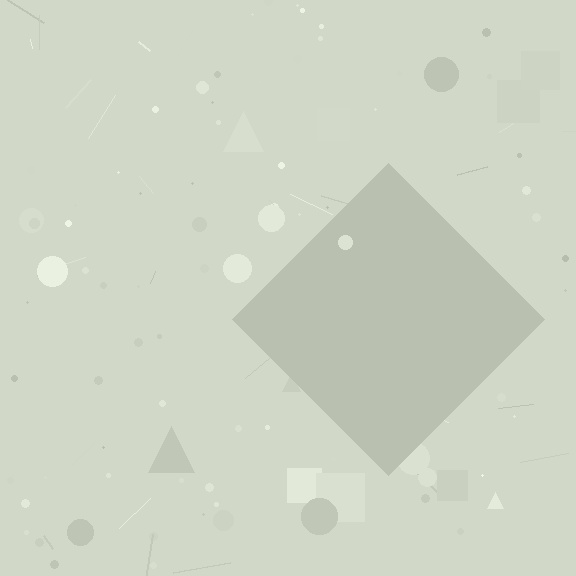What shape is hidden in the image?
A diamond is hidden in the image.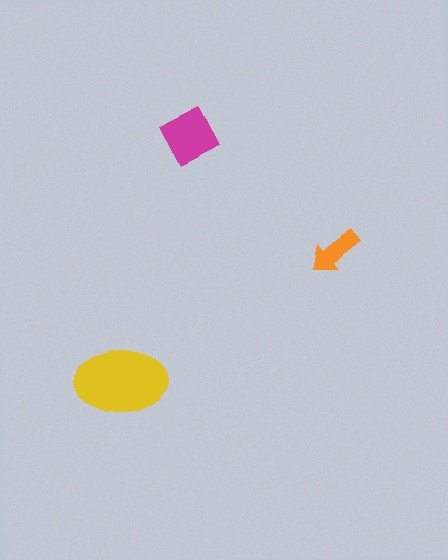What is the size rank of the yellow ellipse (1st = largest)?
1st.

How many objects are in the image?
There are 3 objects in the image.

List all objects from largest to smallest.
The yellow ellipse, the magenta square, the orange arrow.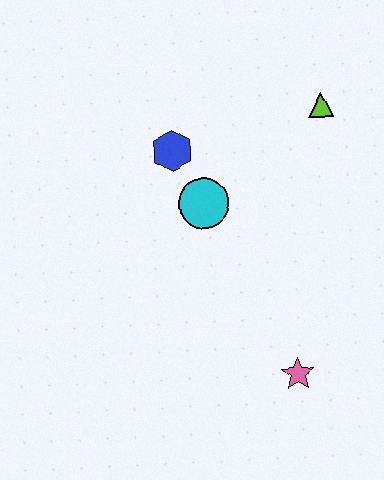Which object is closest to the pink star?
The cyan circle is closest to the pink star.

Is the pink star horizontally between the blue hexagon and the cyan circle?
No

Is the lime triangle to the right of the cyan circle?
Yes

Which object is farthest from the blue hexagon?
The pink star is farthest from the blue hexagon.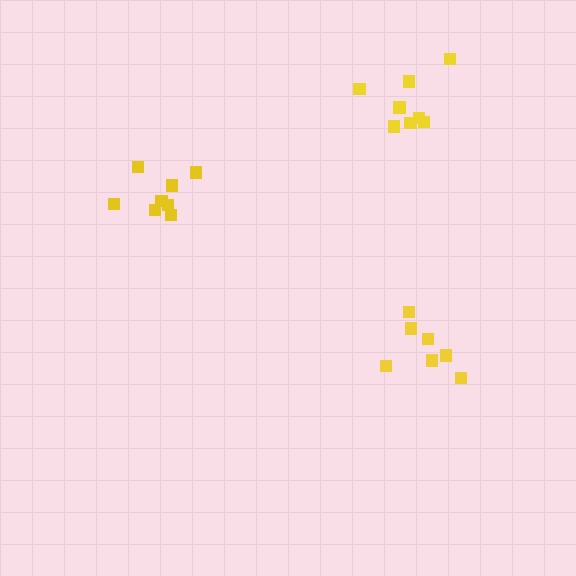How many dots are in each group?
Group 1: 7 dots, Group 2: 8 dots, Group 3: 8 dots (23 total).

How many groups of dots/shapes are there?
There are 3 groups.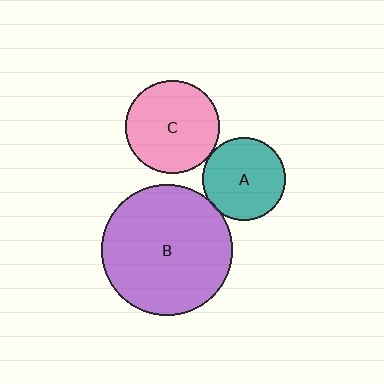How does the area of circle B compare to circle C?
Approximately 2.0 times.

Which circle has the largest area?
Circle B (purple).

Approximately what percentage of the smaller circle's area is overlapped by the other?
Approximately 5%.